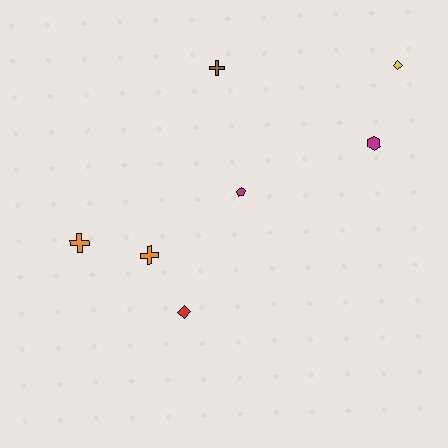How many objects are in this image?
There are 7 objects.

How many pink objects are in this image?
There are no pink objects.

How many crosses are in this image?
There are 3 crosses.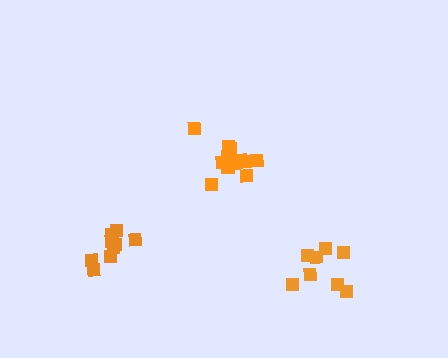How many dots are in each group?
Group 1: 8 dots, Group 2: 13 dots, Group 3: 9 dots (30 total).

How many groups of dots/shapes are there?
There are 3 groups.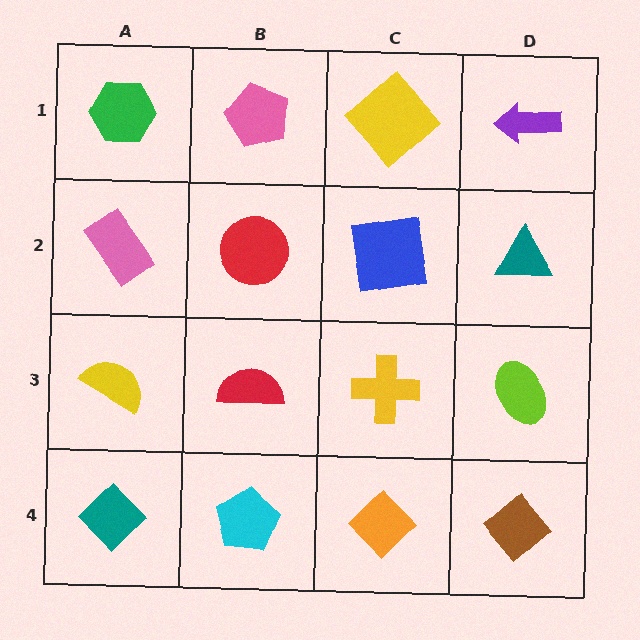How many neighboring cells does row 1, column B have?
3.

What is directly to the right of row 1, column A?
A pink pentagon.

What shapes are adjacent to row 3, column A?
A pink rectangle (row 2, column A), a teal diamond (row 4, column A), a red semicircle (row 3, column B).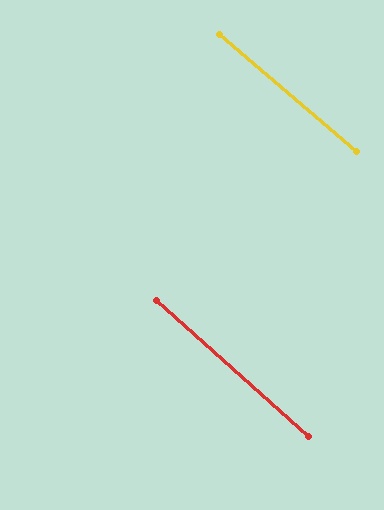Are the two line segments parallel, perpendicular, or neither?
Parallel — their directions differ by only 1.0°.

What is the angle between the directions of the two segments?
Approximately 1 degree.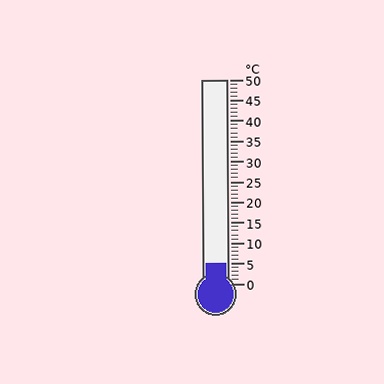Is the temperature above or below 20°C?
The temperature is below 20°C.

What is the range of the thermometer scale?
The thermometer scale ranges from 0°C to 50°C.